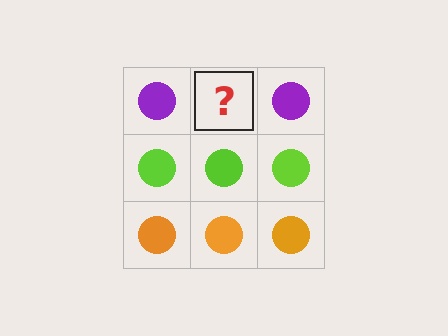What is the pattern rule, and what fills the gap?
The rule is that each row has a consistent color. The gap should be filled with a purple circle.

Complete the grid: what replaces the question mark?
The question mark should be replaced with a purple circle.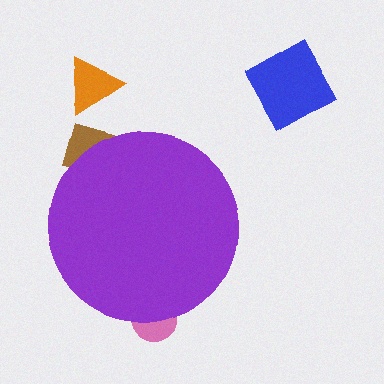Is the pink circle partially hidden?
Yes, the pink circle is partially hidden behind the purple circle.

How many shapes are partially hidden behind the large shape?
2 shapes are partially hidden.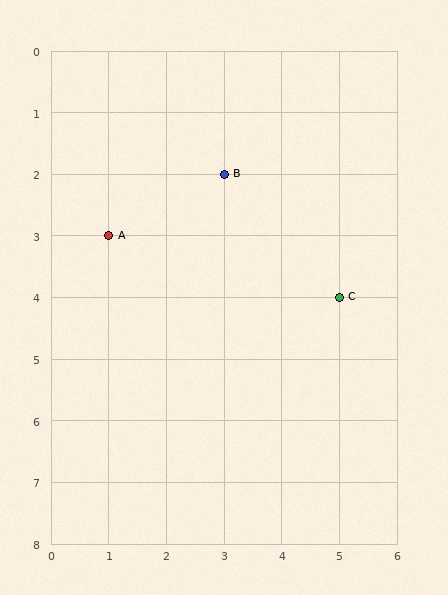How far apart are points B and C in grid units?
Points B and C are 2 columns and 2 rows apart (about 2.8 grid units diagonally).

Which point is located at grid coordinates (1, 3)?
Point A is at (1, 3).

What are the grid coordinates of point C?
Point C is at grid coordinates (5, 4).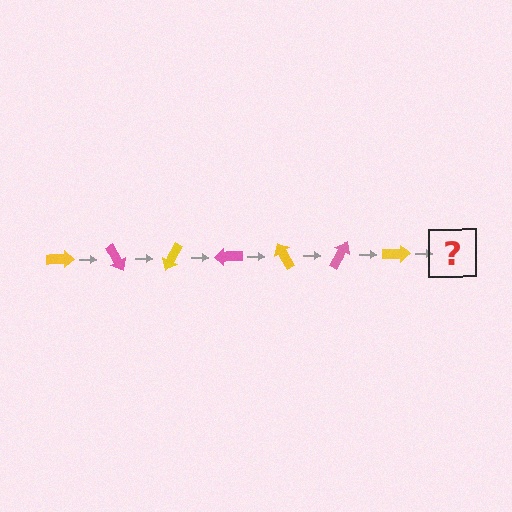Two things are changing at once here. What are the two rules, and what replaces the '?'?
The two rules are that it rotates 60 degrees each step and the color cycles through yellow and pink. The '?' should be a pink arrow, rotated 420 degrees from the start.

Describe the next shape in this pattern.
It should be a pink arrow, rotated 420 degrees from the start.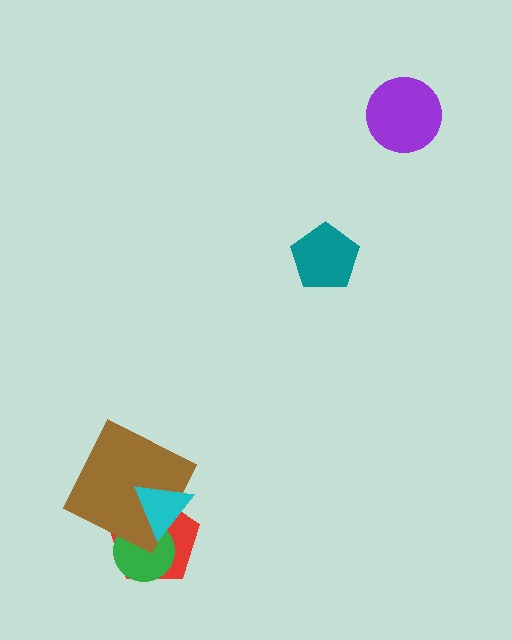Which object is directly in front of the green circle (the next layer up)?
The brown square is directly in front of the green circle.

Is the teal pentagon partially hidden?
No, no other shape covers it.